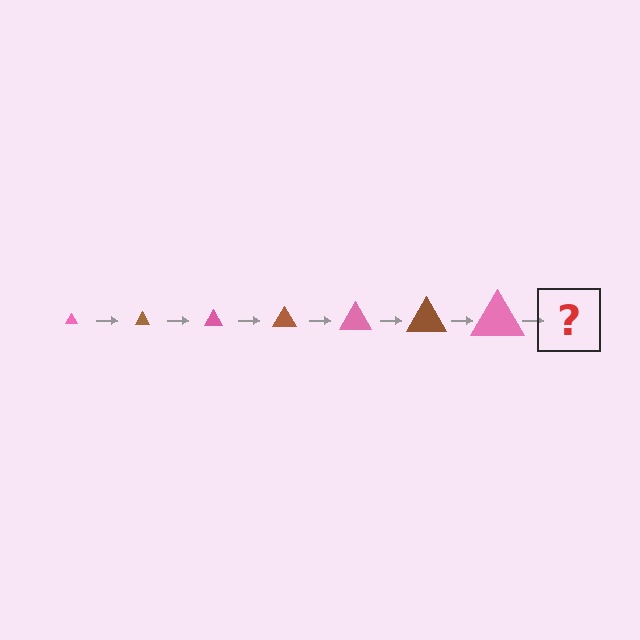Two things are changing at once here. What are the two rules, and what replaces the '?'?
The two rules are that the triangle grows larger each step and the color cycles through pink and brown. The '?' should be a brown triangle, larger than the previous one.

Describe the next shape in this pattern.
It should be a brown triangle, larger than the previous one.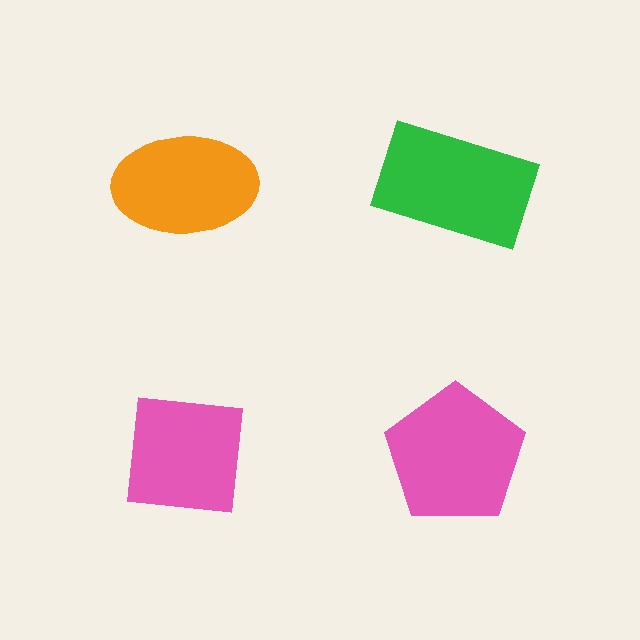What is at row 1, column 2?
A green rectangle.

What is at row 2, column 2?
A pink pentagon.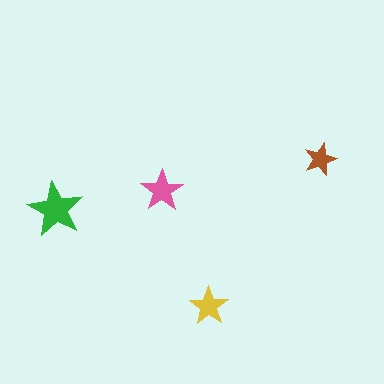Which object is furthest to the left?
The green star is leftmost.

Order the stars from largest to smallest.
the green one, the pink one, the yellow one, the brown one.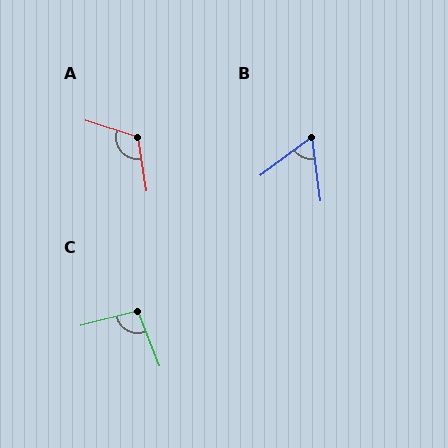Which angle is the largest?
A, at approximately 117 degrees.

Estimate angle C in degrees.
Approximately 97 degrees.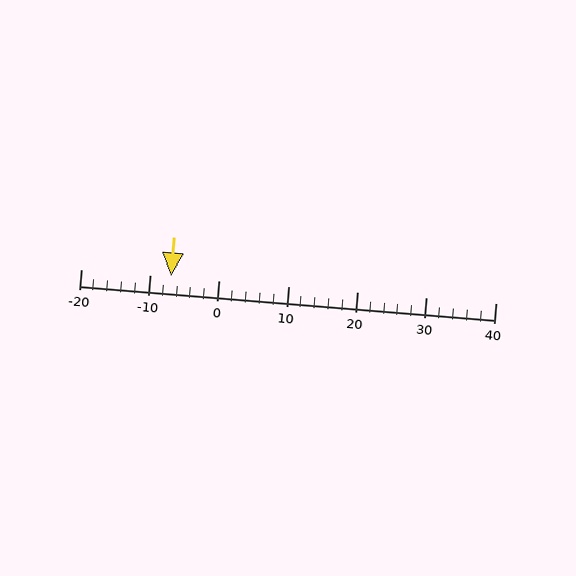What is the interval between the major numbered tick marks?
The major tick marks are spaced 10 units apart.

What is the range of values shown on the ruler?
The ruler shows values from -20 to 40.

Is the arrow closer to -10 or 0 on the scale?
The arrow is closer to -10.